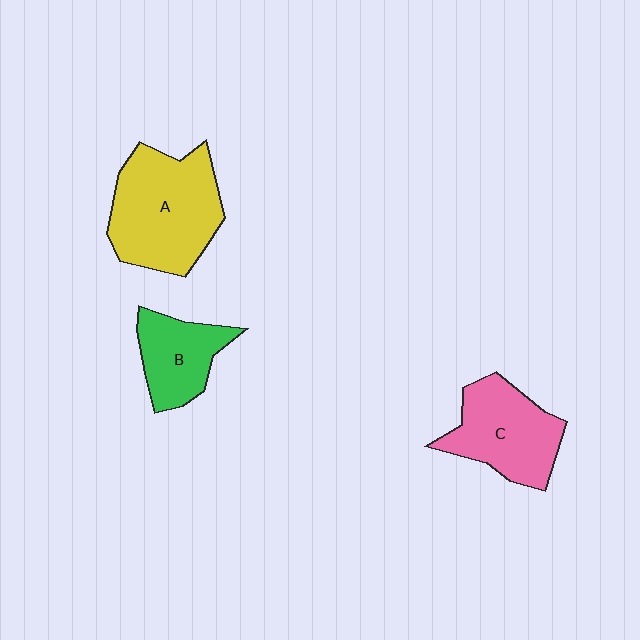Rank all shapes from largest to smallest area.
From largest to smallest: A (yellow), C (pink), B (green).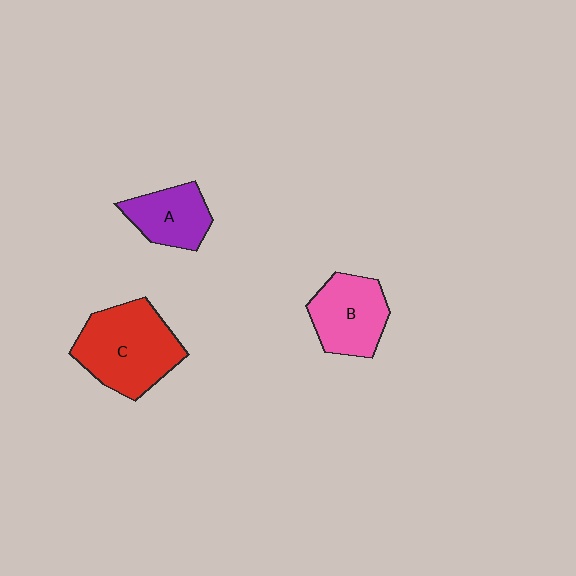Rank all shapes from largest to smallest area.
From largest to smallest: C (red), B (pink), A (purple).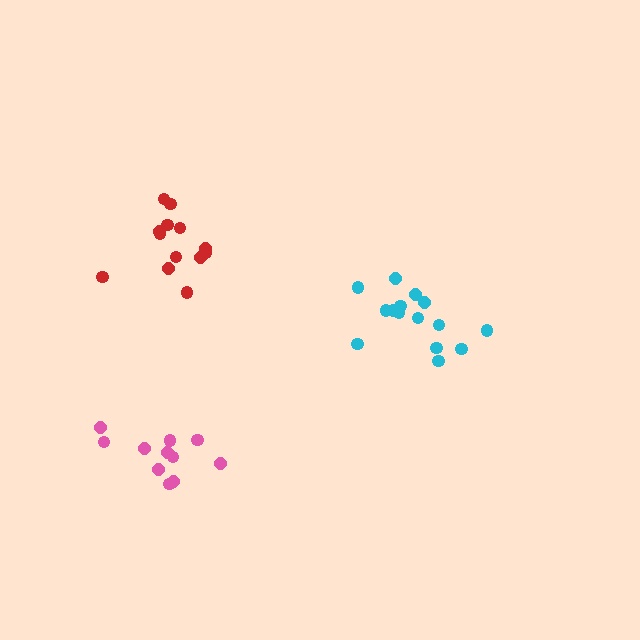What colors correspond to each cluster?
The clusters are colored: red, pink, cyan.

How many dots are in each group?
Group 1: 13 dots, Group 2: 11 dots, Group 3: 15 dots (39 total).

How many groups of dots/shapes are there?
There are 3 groups.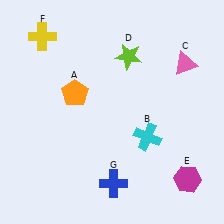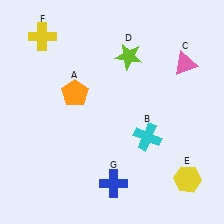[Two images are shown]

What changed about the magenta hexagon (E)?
In Image 1, E is magenta. In Image 2, it changed to yellow.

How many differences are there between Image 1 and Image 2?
There is 1 difference between the two images.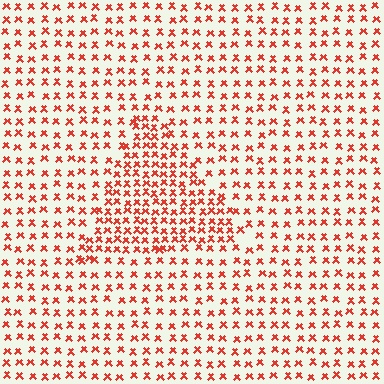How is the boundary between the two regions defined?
The boundary is defined by a change in element density (approximately 1.8x ratio). All elements are the same color, size, and shape.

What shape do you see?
I see a triangle.